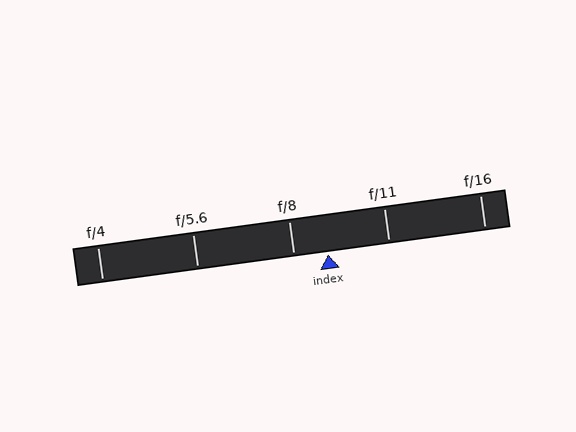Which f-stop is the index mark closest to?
The index mark is closest to f/8.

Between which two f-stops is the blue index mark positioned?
The index mark is between f/8 and f/11.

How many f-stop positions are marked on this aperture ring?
There are 5 f-stop positions marked.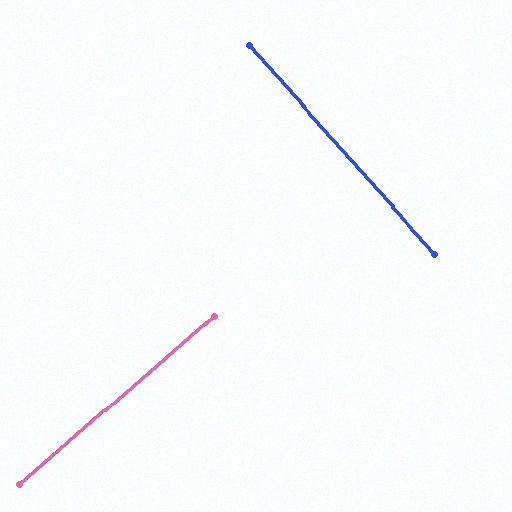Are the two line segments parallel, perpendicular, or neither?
Perpendicular — they meet at approximately 89°.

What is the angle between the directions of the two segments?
Approximately 89 degrees.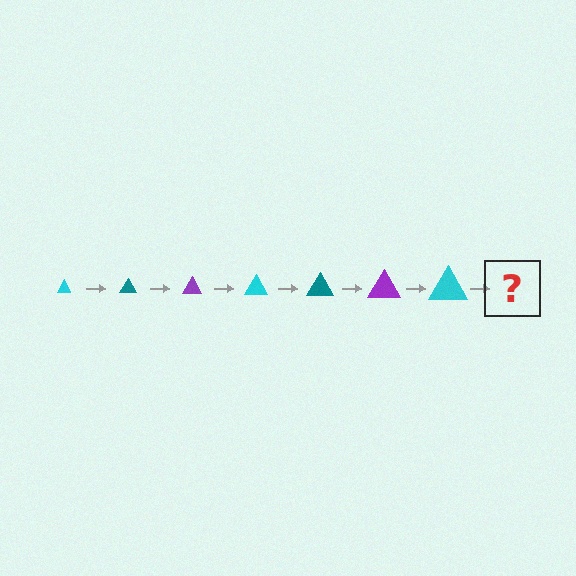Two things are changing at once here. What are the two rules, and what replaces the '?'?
The two rules are that the triangle grows larger each step and the color cycles through cyan, teal, and purple. The '?' should be a teal triangle, larger than the previous one.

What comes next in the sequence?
The next element should be a teal triangle, larger than the previous one.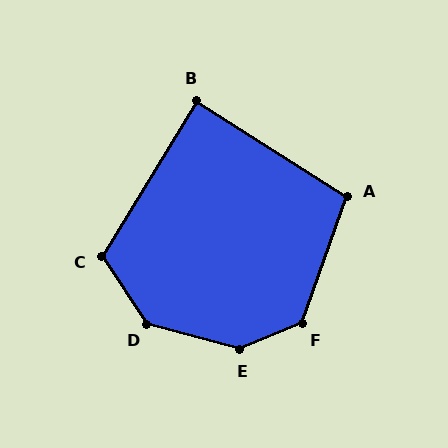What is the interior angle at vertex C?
Approximately 115 degrees (obtuse).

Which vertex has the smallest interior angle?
B, at approximately 89 degrees.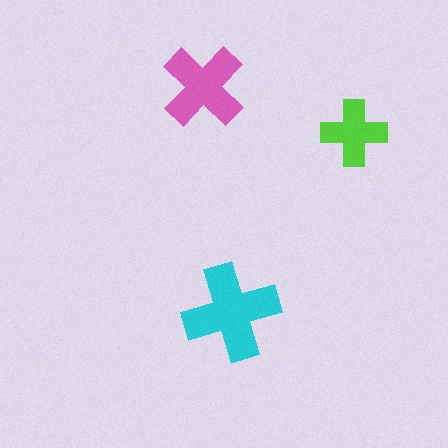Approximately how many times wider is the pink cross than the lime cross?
About 1.5 times wider.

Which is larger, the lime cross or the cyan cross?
The cyan one.